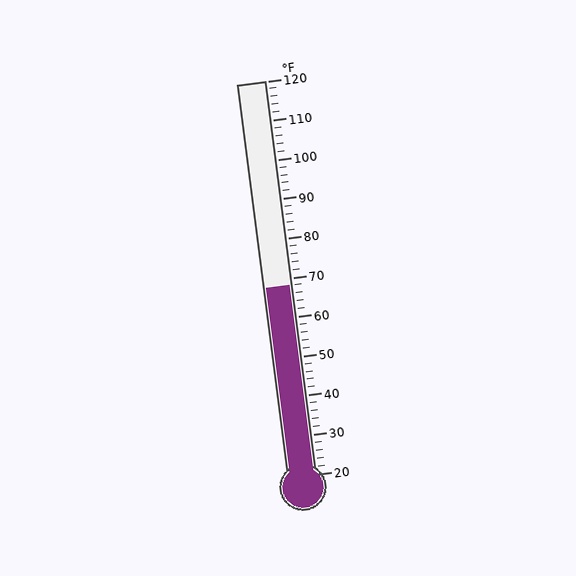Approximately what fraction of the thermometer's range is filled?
The thermometer is filled to approximately 50% of its range.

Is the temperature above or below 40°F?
The temperature is above 40°F.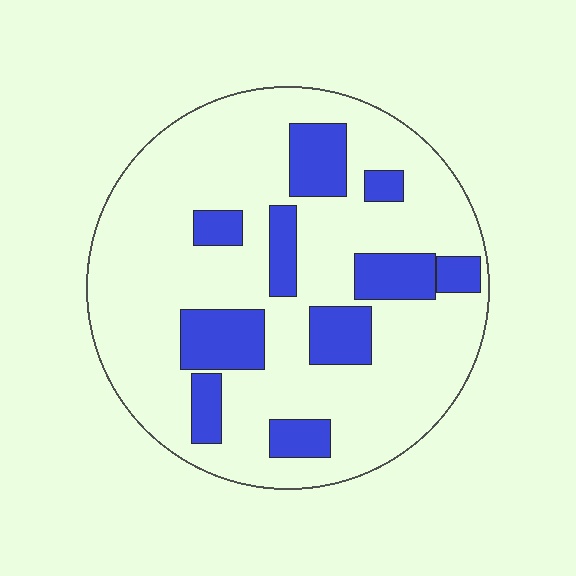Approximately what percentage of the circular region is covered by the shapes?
Approximately 25%.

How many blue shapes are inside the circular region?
10.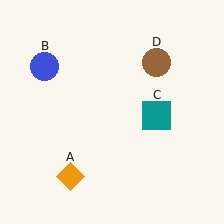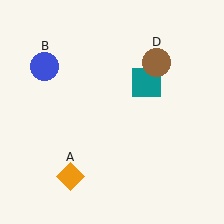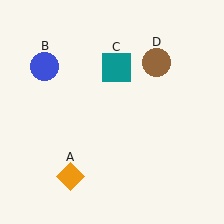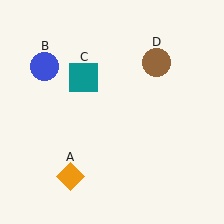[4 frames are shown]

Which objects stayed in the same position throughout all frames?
Orange diamond (object A) and blue circle (object B) and brown circle (object D) remained stationary.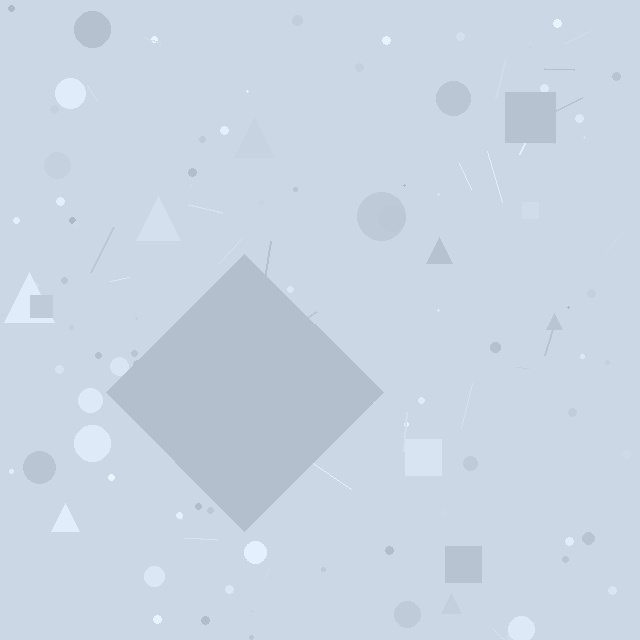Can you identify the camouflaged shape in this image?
The camouflaged shape is a diamond.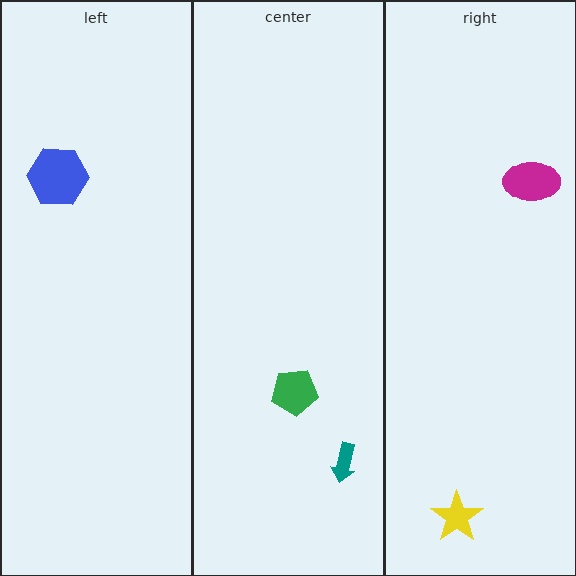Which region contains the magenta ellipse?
The right region.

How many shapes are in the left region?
1.